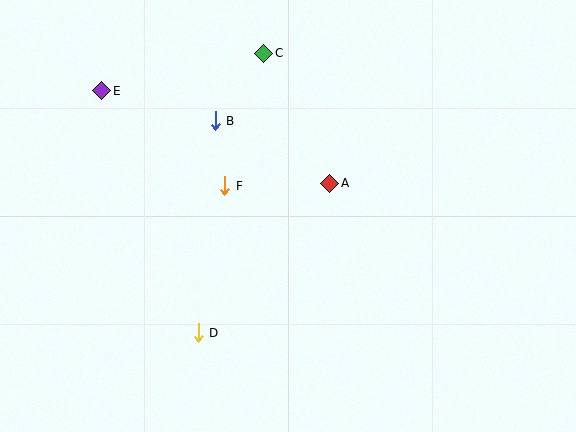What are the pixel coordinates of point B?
Point B is at (215, 121).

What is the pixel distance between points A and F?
The distance between A and F is 105 pixels.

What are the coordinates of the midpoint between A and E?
The midpoint between A and E is at (216, 137).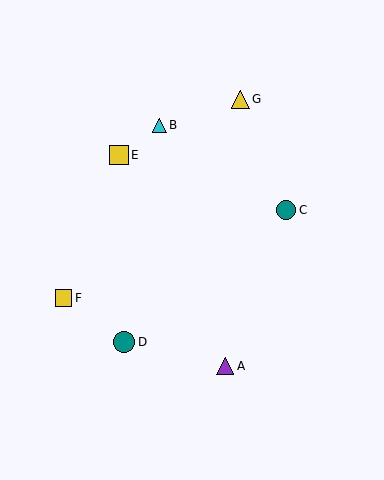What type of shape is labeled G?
Shape G is a yellow triangle.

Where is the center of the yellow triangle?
The center of the yellow triangle is at (241, 99).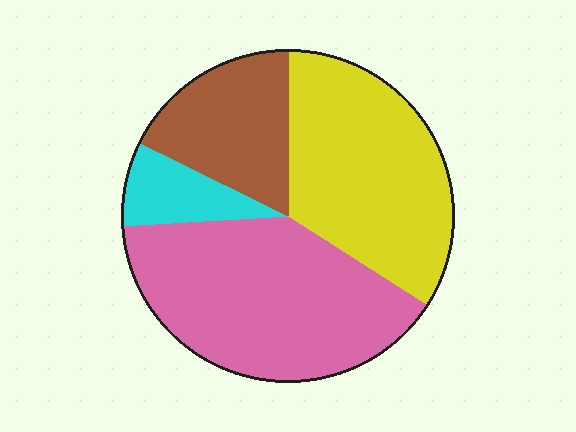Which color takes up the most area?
Pink, at roughly 40%.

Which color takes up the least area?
Cyan, at roughly 10%.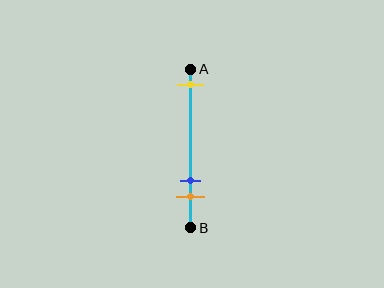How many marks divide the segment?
There are 3 marks dividing the segment.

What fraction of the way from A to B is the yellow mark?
The yellow mark is approximately 10% (0.1) of the way from A to B.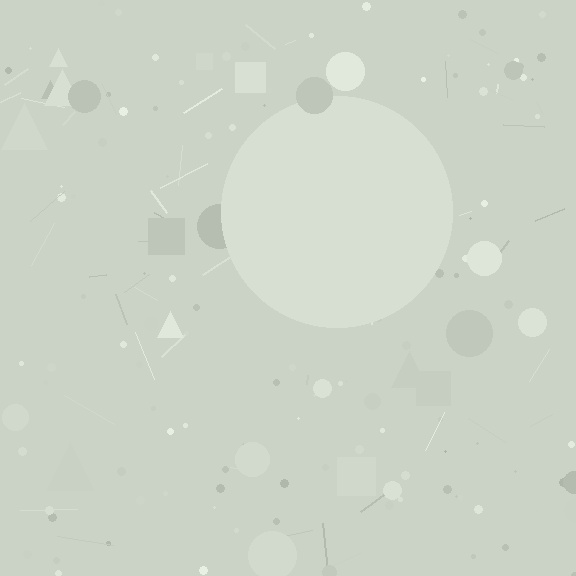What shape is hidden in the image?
A circle is hidden in the image.